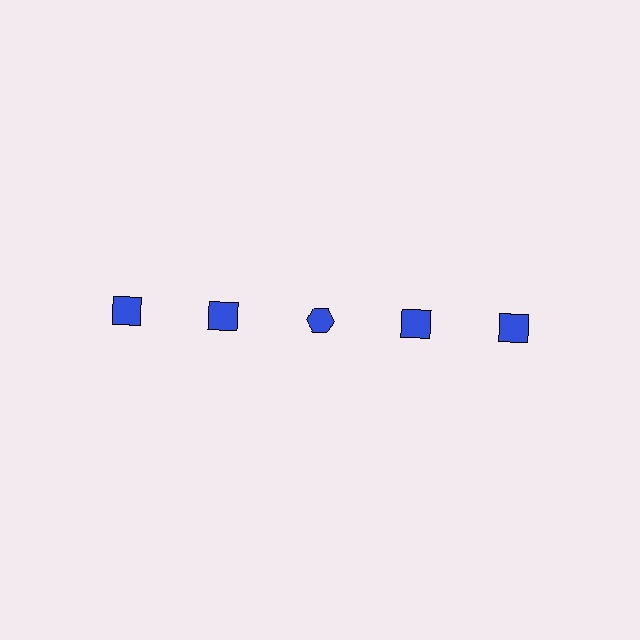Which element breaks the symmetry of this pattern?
The blue hexagon in the top row, center column breaks the symmetry. All other shapes are blue squares.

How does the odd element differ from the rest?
It has a different shape: hexagon instead of square.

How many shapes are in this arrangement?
There are 5 shapes arranged in a grid pattern.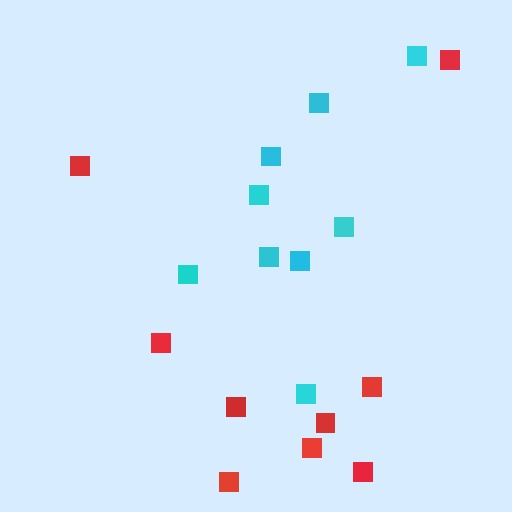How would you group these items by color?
There are 2 groups: one group of cyan squares (9) and one group of red squares (9).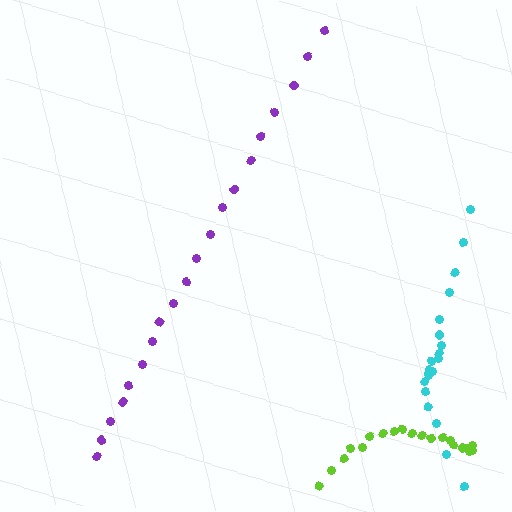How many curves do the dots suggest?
There are 3 distinct paths.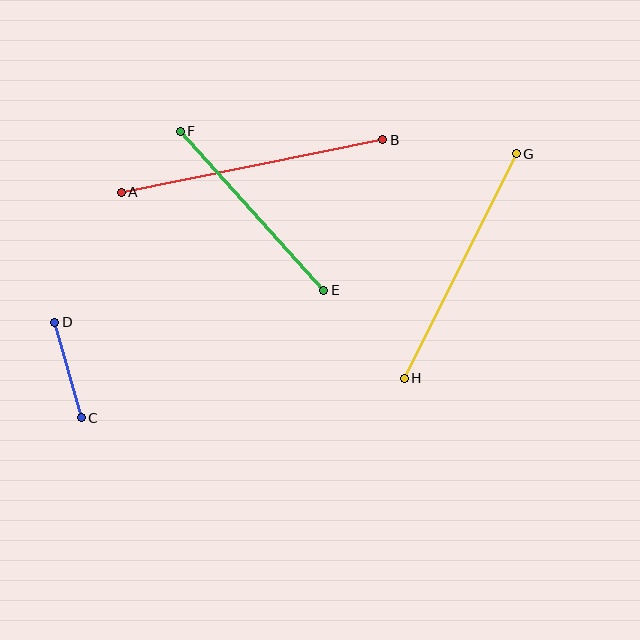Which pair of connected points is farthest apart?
Points A and B are farthest apart.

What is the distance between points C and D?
The distance is approximately 99 pixels.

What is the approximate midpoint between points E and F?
The midpoint is at approximately (252, 211) pixels.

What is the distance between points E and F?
The distance is approximately 214 pixels.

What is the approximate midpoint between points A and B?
The midpoint is at approximately (252, 166) pixels.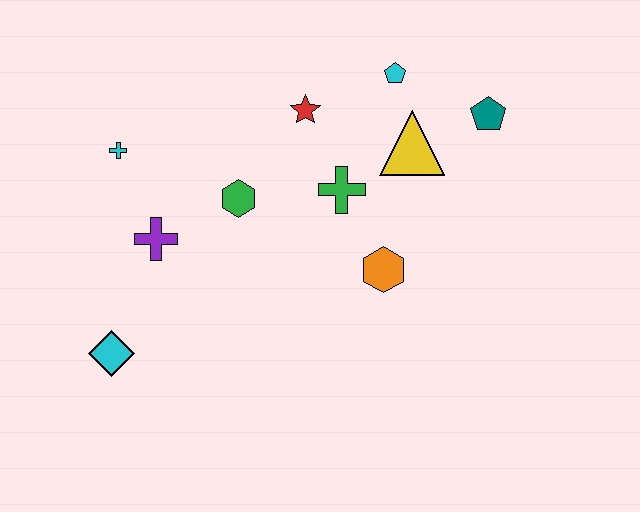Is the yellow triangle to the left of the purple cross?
No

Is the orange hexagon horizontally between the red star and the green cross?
No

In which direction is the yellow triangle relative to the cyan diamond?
The yellow triangle is to the right of the cyan diamond.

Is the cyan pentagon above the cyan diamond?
Yes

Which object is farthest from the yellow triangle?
The cyan diamond is farthest from the yellow triangle.